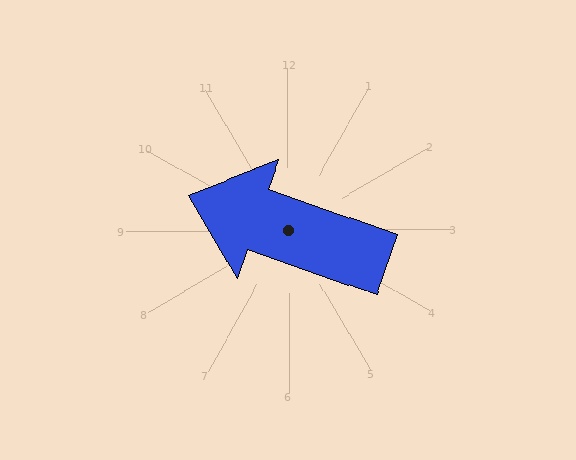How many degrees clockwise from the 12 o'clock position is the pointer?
Approximately 290 degrees.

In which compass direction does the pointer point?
West.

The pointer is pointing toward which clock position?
Roughly 10 o'clock.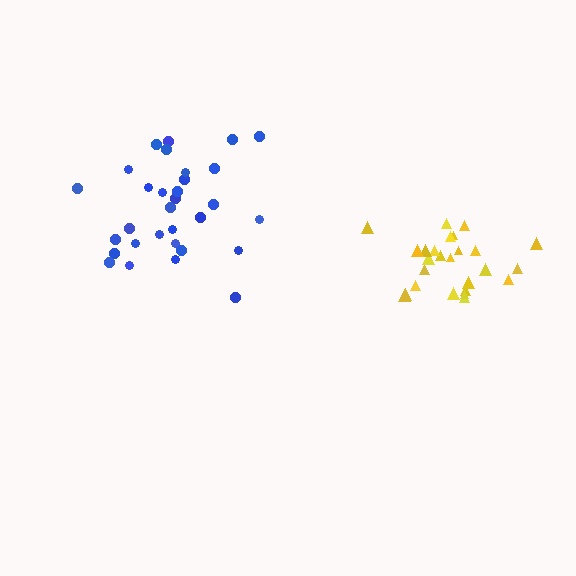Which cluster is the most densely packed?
Yellow.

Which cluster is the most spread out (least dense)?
Blue.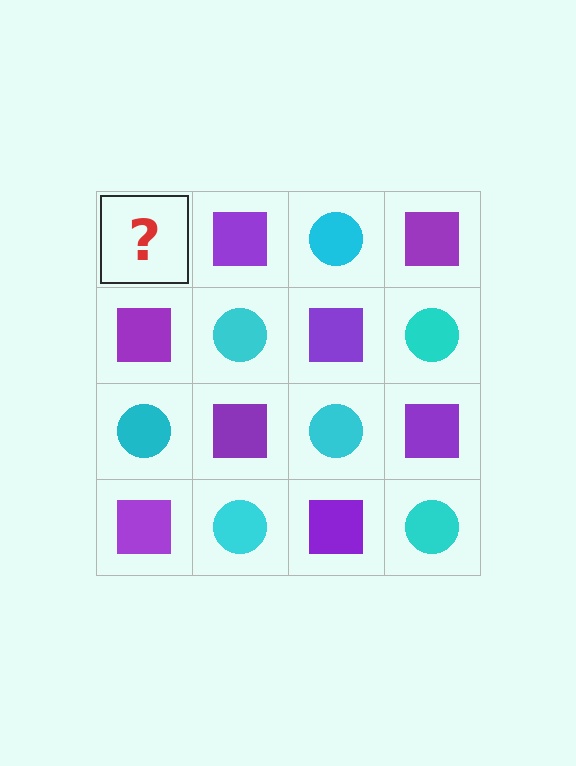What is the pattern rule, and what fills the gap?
The rule is that it alternates cyan circle and purple square in a checkerboard pattern. The gap should be filled with a cyan circle.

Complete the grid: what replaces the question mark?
The question mark should be replaced with a cyan circle.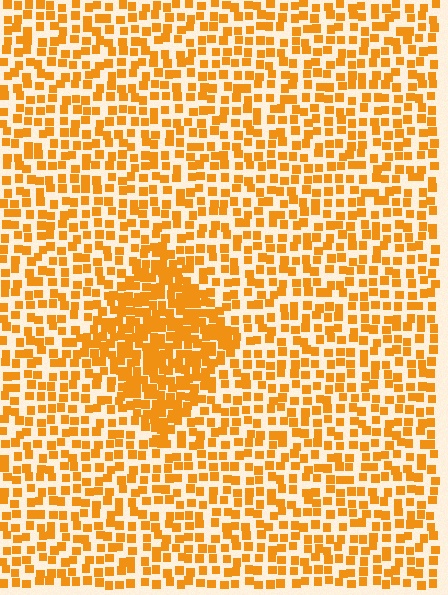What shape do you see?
I see a diamond.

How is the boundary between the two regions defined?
The boundary is defined by a change in element density (approximately 1.9x ratio). All elements are the same color, size, and shape.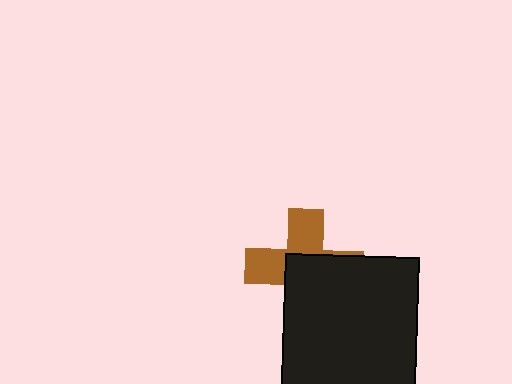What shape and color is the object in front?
The object in front is a black square.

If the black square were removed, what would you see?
You would see the complete brown cross.